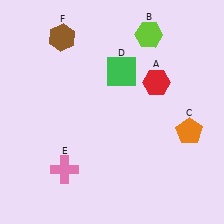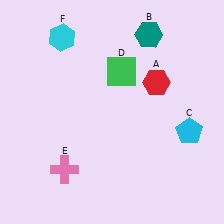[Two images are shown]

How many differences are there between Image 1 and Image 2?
There are 3 differences between the two images.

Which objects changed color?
B changed from lime to teal. C changed from orange to cyan. F changed from brown to cyan.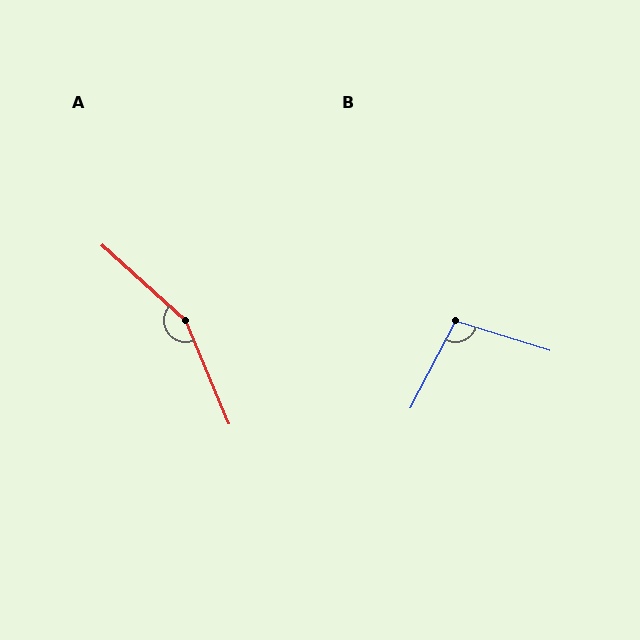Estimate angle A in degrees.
Approximately 155 degrees.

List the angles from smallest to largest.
B (100°), A (155°).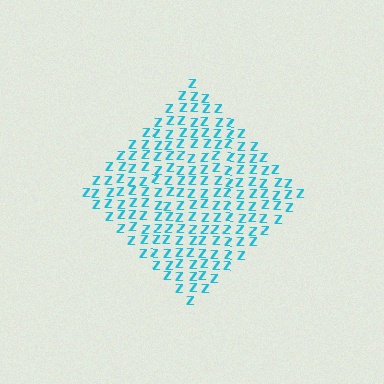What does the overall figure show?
The overall figure shows a diamond.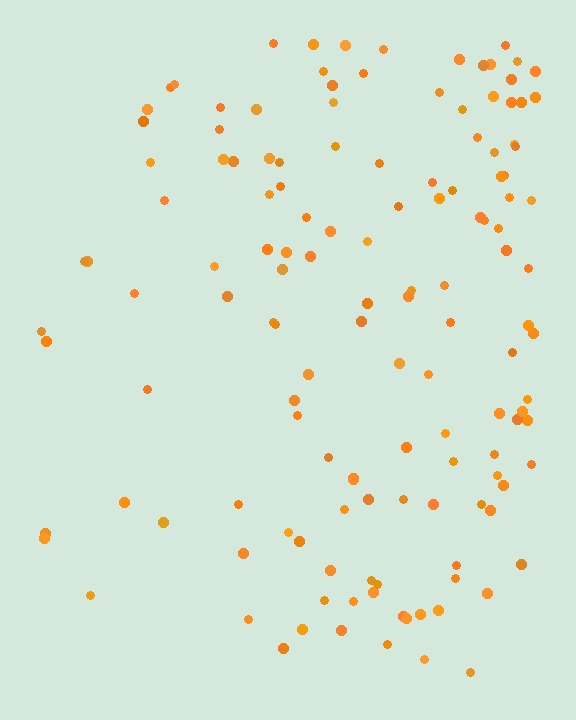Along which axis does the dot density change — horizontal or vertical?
Horizontal.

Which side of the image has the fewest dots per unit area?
The left.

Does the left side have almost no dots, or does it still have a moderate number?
Still a moderate number, just noticeably fewer than the right.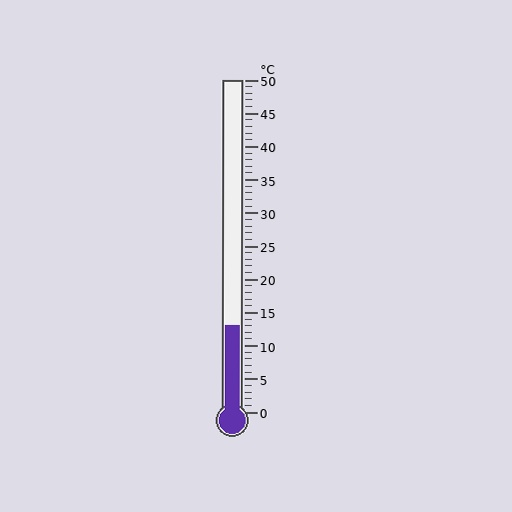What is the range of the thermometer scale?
The thermometer scale ranges from 0°C to 50°C.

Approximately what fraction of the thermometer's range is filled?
The thermometer is filled to approximately 25% of its range.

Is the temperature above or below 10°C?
The temperature is above 10°C.